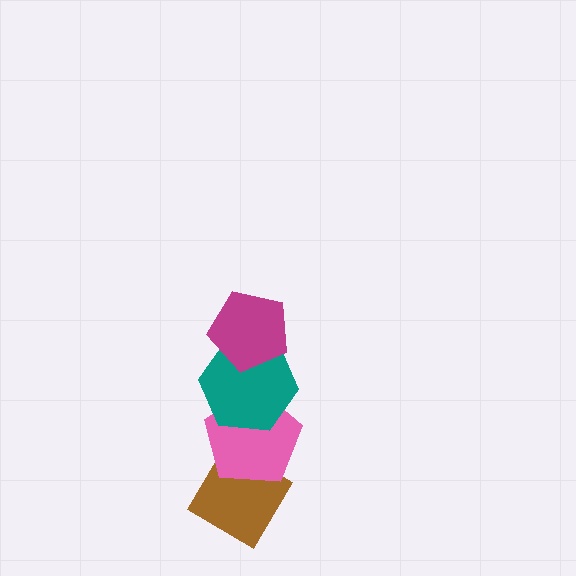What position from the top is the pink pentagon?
The pink pentagon is 3rd from the top.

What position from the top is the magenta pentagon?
The magenta pentagon is 1st from the top.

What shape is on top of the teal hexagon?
The magenta pentagon is on top of the teal hexagon.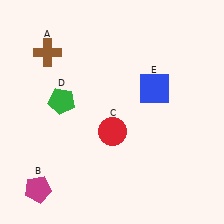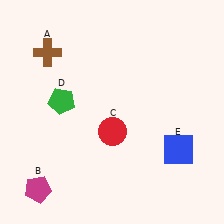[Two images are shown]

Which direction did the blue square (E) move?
The blue square (E) moved down.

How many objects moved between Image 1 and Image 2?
1 object moved between the two images.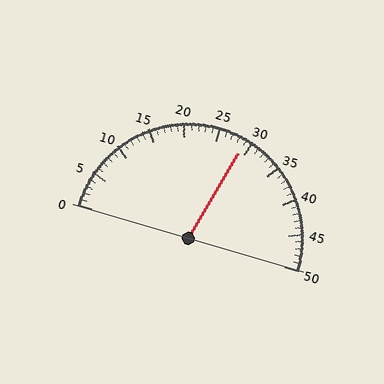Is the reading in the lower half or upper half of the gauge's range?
The reading is in the upper half of the range (0 to 50).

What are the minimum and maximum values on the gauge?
The gauge ranges from 0 to 50.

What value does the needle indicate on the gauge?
The needle indicates approximately 29.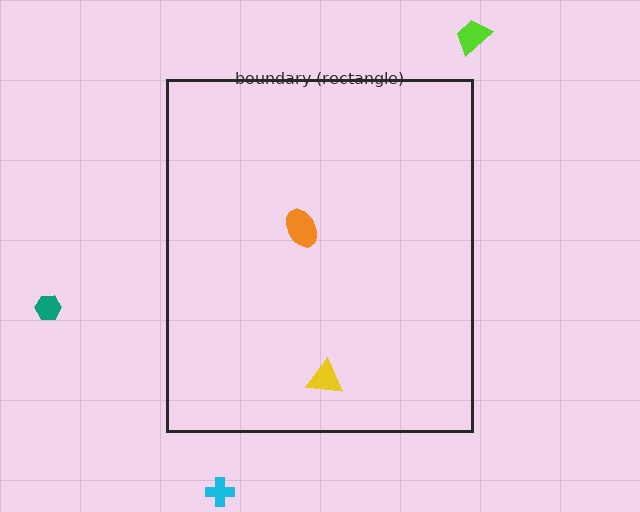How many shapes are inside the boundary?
2 inside, 3 outside.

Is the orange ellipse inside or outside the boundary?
Inside.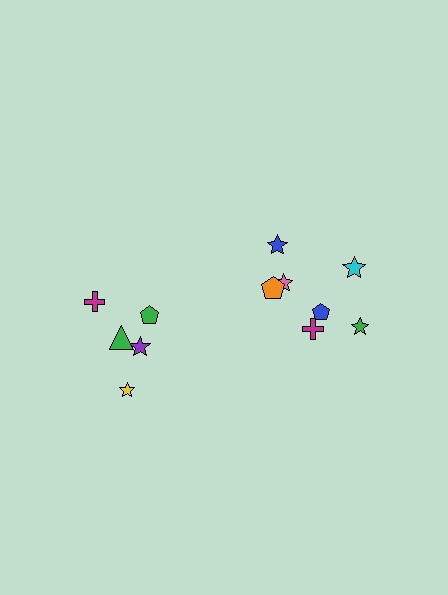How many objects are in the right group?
There are 7 objects.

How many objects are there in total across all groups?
There are 12 objects.